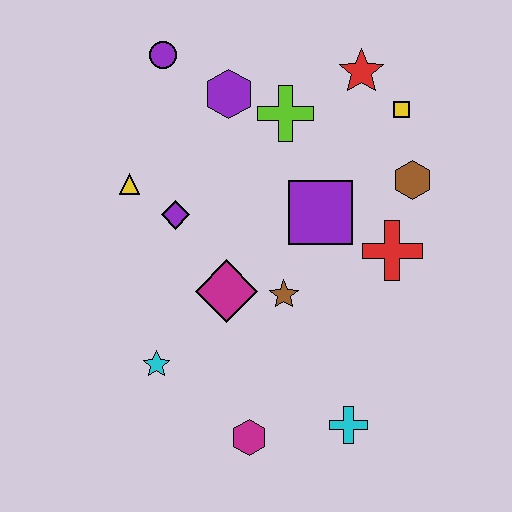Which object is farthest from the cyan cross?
The purple circle is farthest from the cyan cross.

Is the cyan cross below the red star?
Yes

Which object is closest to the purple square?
The red cross is closest to the purple square.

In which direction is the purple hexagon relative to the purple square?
The purple hexagon is above the purple square.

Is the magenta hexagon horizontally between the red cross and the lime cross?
No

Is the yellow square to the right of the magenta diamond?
Yes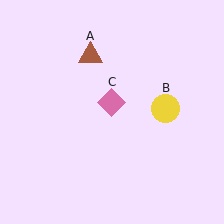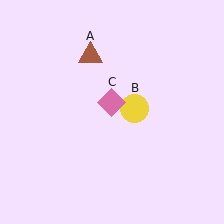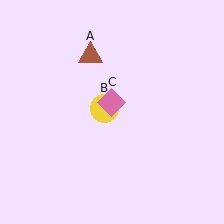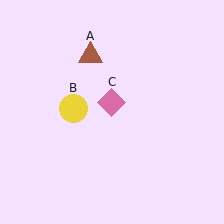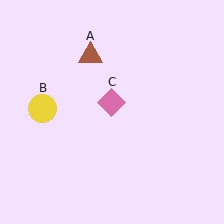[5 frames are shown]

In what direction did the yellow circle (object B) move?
The yellow circle (object B) moved left.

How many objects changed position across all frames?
1 object changed position: yellow circle (object B).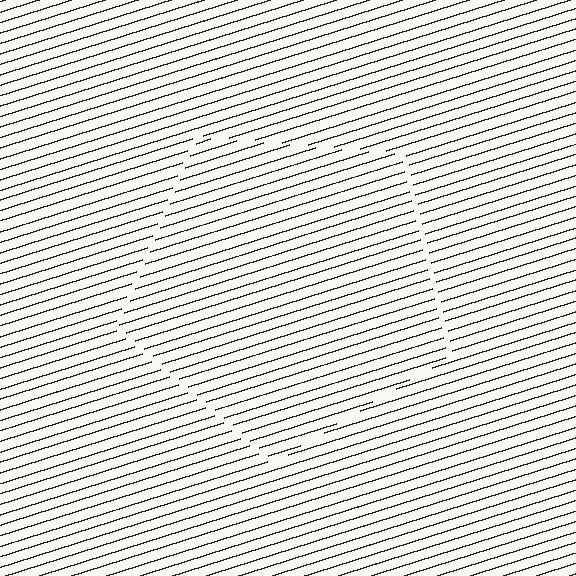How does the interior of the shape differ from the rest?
The interior of the shape contains the same grating, shifted by half a period — the contour is defined by the phase discontinuity where line-ends from the inner and outer gratings abut.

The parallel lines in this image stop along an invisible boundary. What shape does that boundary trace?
An illusory pentagon. The interior of the shape contains the same grating, shifted by half a period — the contour is defined by the phase discontinuity where line-ends from the inner and outer gratings abut.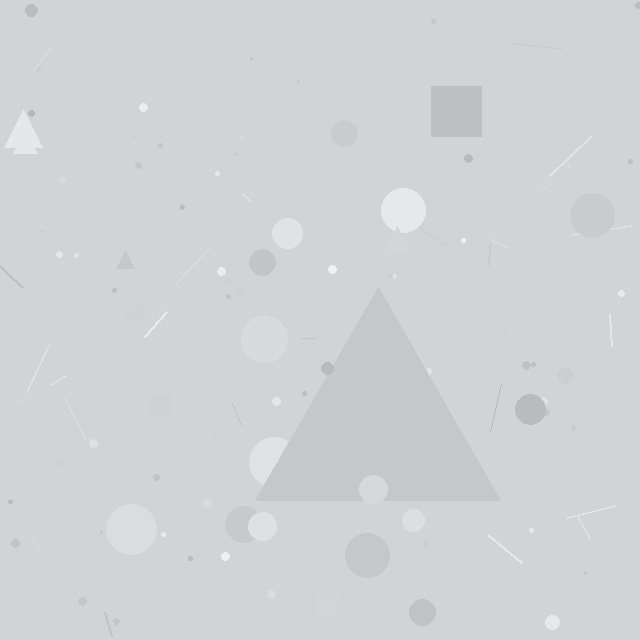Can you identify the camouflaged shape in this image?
The camouflaged shape is a triangle.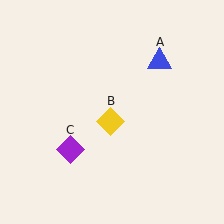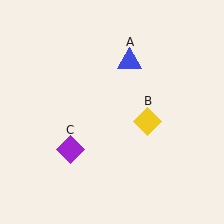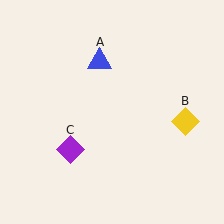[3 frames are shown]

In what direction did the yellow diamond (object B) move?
The yellow diamond (object B) moved right.